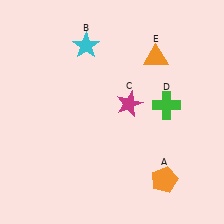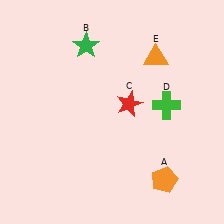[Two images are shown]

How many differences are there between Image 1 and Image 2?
There are 2 differences between the two images.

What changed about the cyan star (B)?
In Image 1, B is cyan. In Image 2, it changed to green.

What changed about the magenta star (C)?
In Image 1, C is magenta. In Image 2, it changed to red.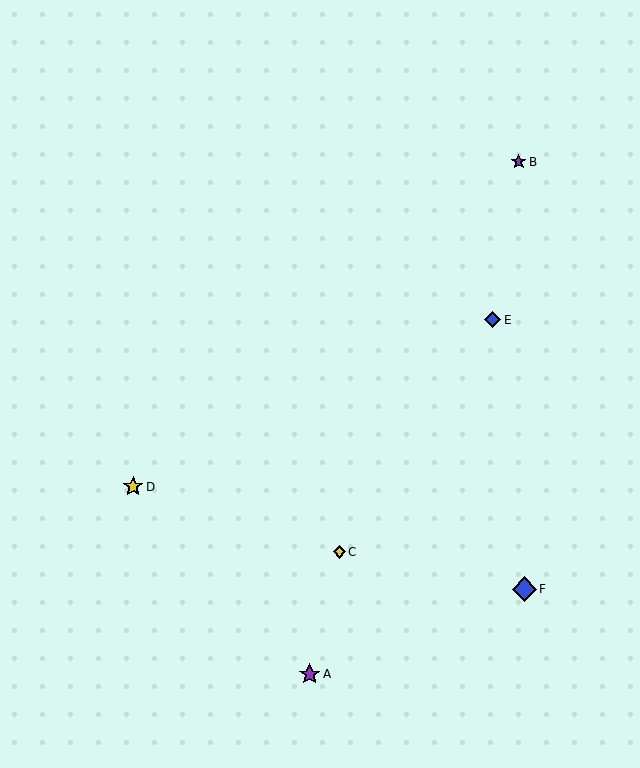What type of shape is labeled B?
Shape B is a purple star.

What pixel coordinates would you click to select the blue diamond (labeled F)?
Click at (524, 589) to select the blue diamond F.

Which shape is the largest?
The blue diamond (labeled F) is the largest.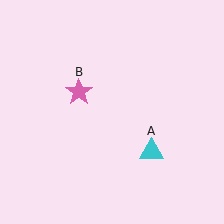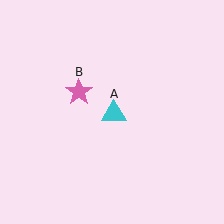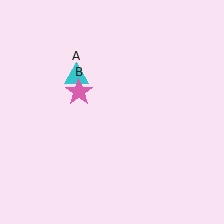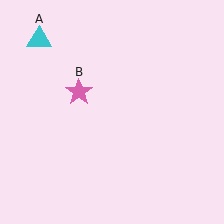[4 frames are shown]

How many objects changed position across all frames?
1 object changed position: cyan triangle (object A).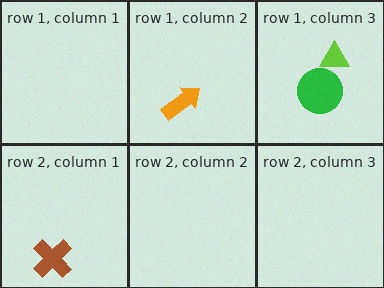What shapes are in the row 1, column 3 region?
The lime triangle, the green circle.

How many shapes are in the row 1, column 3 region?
2.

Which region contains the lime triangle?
The row 1, column 3 region.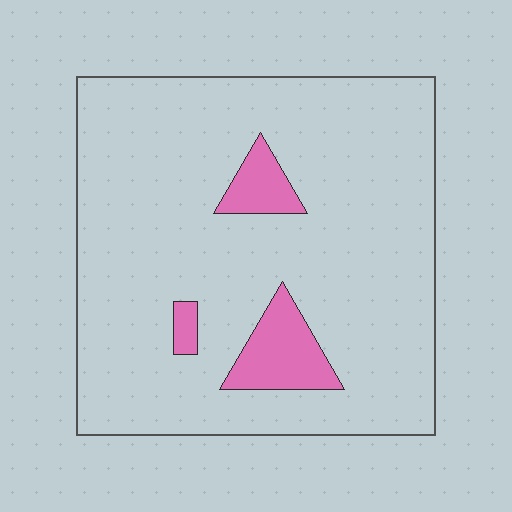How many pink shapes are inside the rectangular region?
3.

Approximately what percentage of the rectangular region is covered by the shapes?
Approximately 10%.